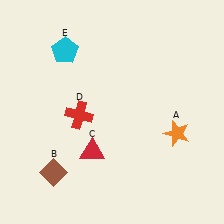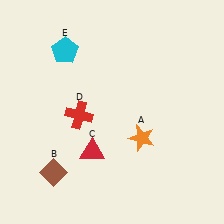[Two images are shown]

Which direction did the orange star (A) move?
The orange star (A) moved left.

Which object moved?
The orange star (A) moved left.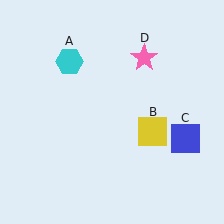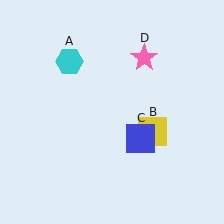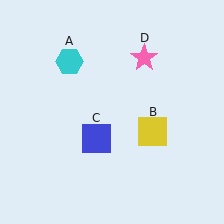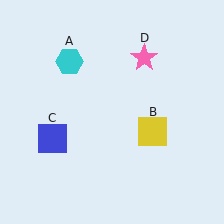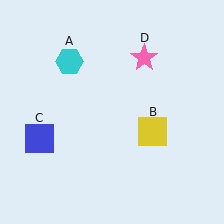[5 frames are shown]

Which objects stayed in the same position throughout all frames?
Cyan hexagon (object A) and yellow square (object B) and pink star (object D) remained stationary.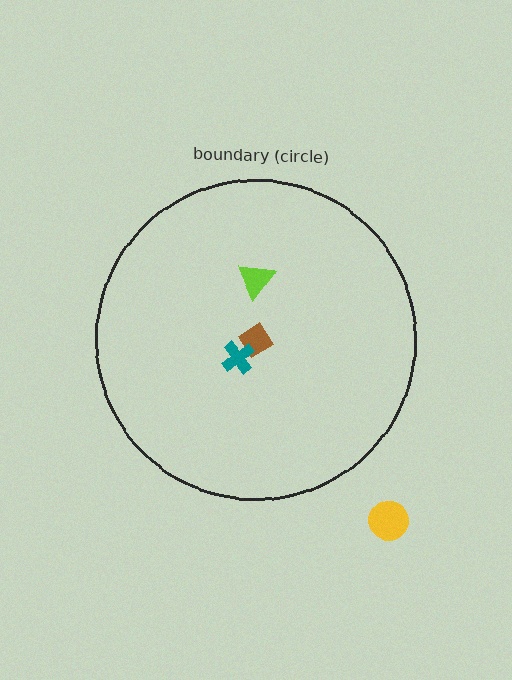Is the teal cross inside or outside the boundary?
Inside.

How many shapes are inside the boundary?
3 inside, 1 outside.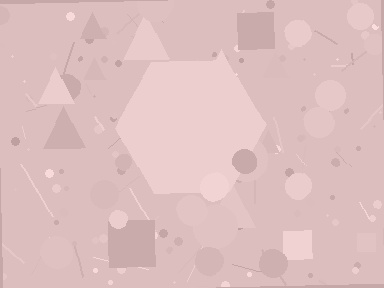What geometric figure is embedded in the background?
A hexagon is embedded in the background.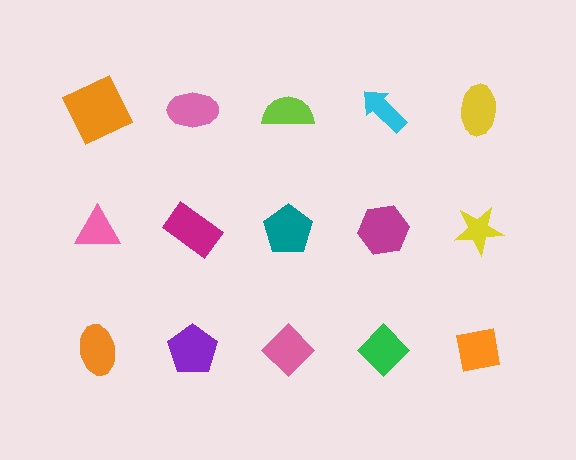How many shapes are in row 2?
5 shapes.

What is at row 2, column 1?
A pink triangle.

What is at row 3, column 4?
A green diamond.